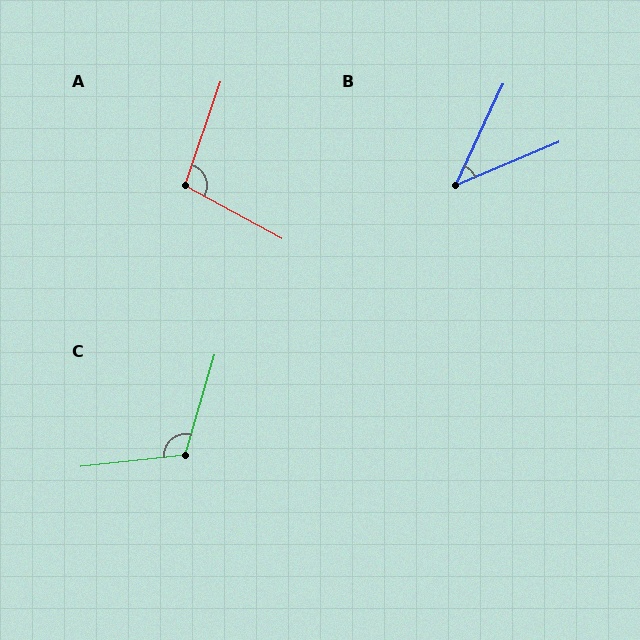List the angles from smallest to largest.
B (42°), A (99°), C (112°).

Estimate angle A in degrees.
Approximately 99 degrees.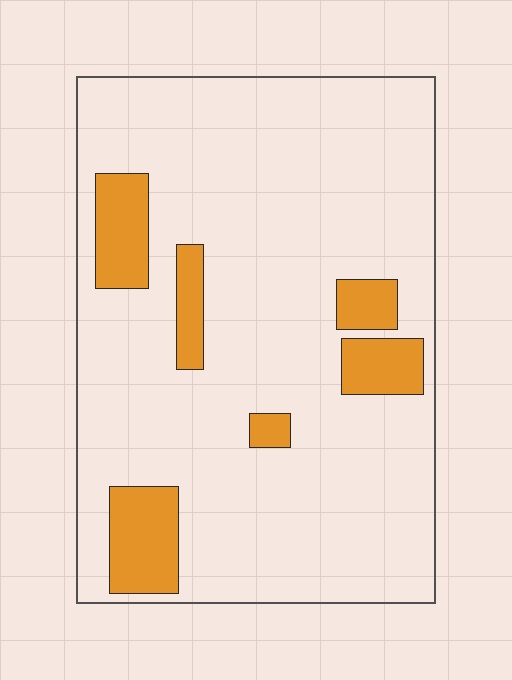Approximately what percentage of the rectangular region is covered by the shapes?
Approximately 15%.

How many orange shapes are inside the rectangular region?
6.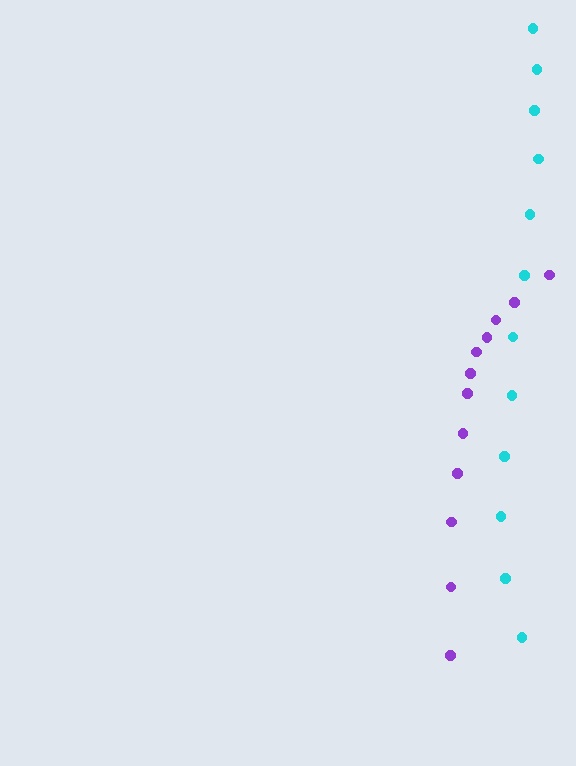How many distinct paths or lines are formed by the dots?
There are 2 distinct paths.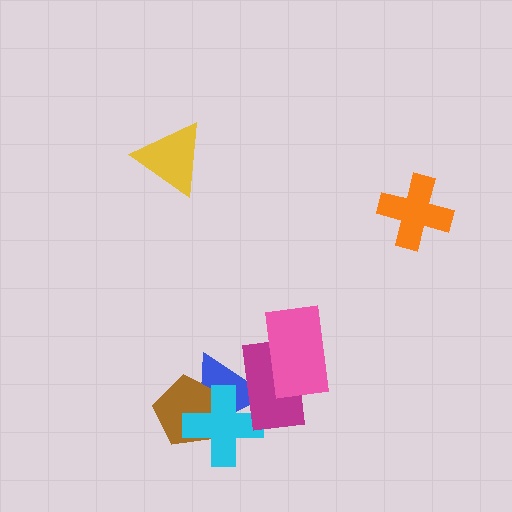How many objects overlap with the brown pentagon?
2 objects overlap with the brown pentagon.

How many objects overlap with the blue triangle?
3 objects overlap with the blue triangle.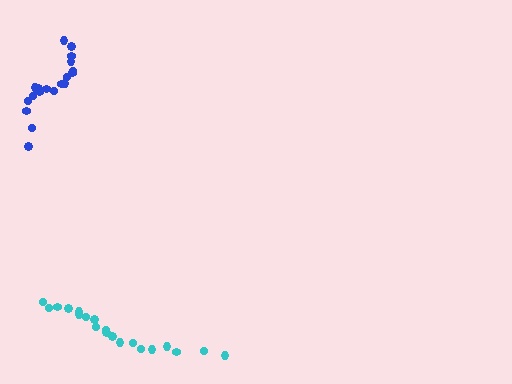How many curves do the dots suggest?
There are 2 distinct paths.